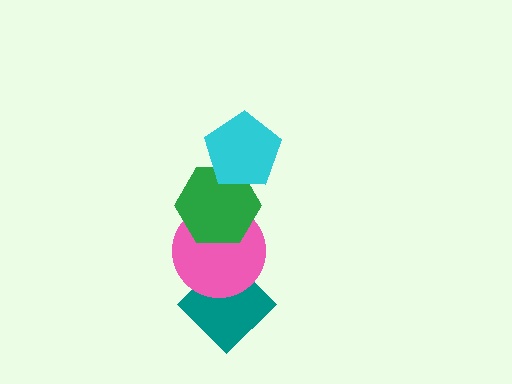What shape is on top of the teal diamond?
The pink circle is on top of the teal diamond.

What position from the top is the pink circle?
The pink circle is 3rd from the top.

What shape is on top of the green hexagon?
The cyan pentagon is on top of the green hexagon.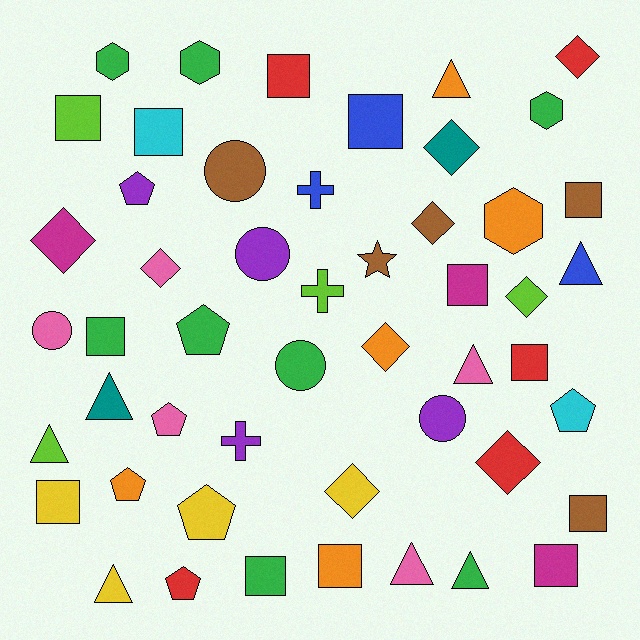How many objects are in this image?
There are 50 objects.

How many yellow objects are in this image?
There are 4 yellow objects.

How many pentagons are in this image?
There are 7 pentagons.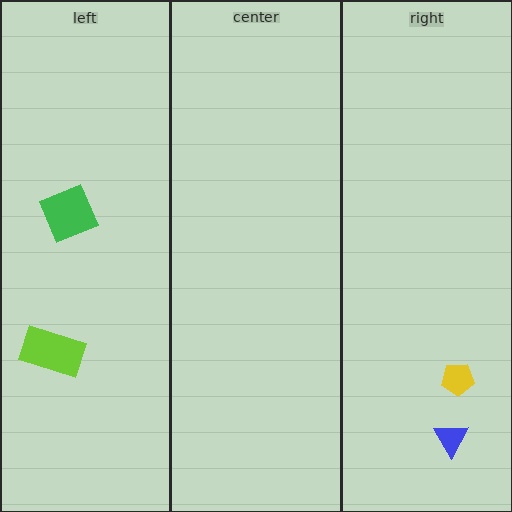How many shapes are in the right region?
2.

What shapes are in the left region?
The lime rectangle, the green square.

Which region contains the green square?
The left region.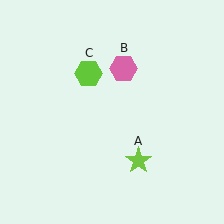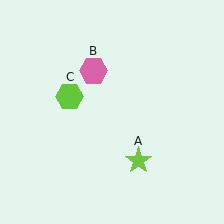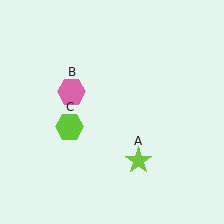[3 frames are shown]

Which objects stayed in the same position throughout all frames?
Lime star (object A) remained stationary.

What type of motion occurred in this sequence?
The pink hexagon (object B), lime hexagon (object C) rotated counterclockwise around the center of the scene.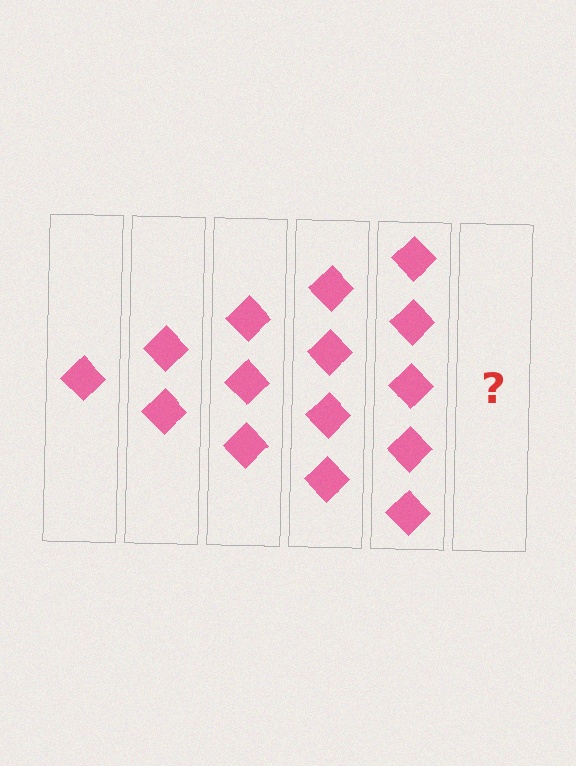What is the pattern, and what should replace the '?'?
The pattern is that each step adds one more diamond. The '?' should be 6 diamonds.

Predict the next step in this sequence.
The next step is 6 diamonds.